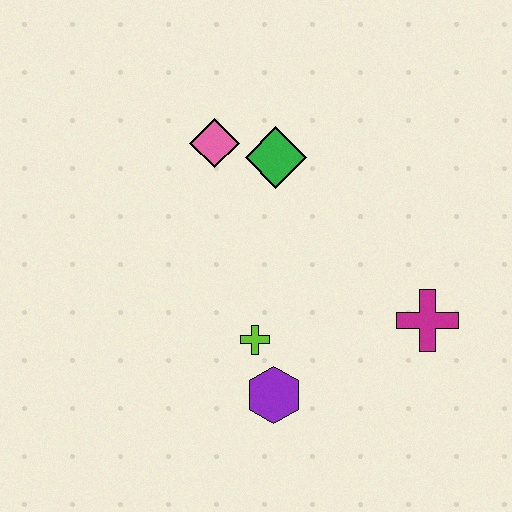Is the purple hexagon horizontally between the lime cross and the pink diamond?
No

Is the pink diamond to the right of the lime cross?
No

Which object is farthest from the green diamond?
The purple hexagon is farthest from the green diamond.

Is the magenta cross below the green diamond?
Yes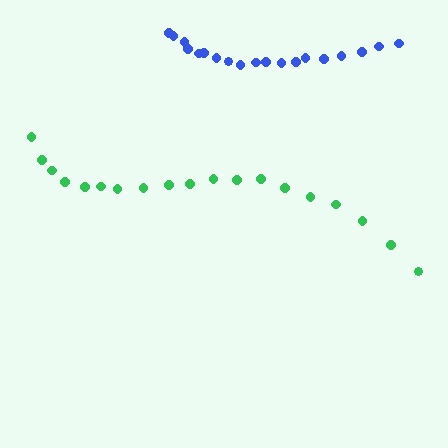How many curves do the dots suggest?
There are 2 distinct paths.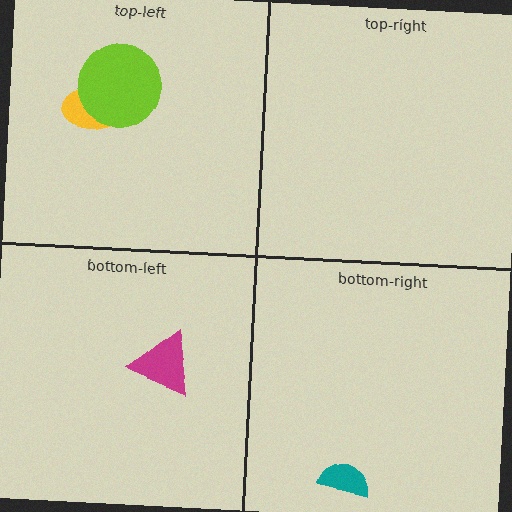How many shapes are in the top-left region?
2.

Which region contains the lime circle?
The top-left region.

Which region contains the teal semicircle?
The bottom-right region.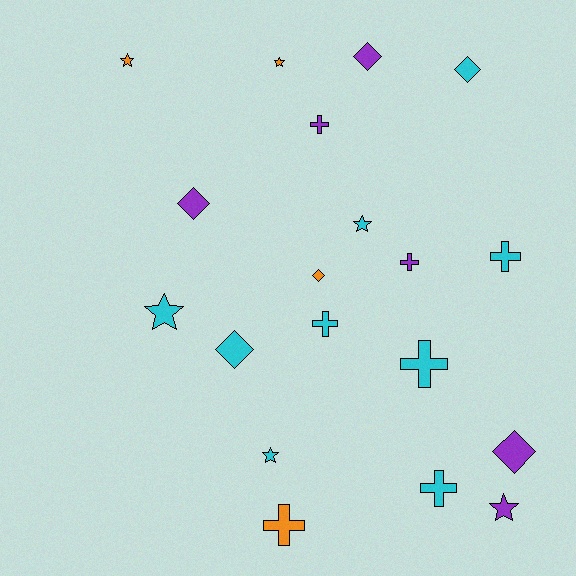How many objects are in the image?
There are 19 objects.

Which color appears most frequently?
Cyan, with 9 objects.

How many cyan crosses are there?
There are 4 cyan crosses.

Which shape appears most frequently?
Cross, with 7 objects.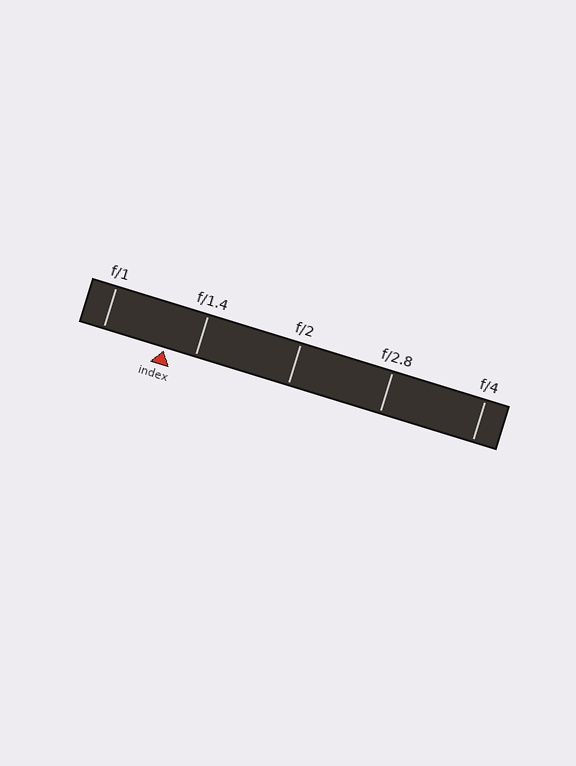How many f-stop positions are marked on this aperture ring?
There are 5 f-stop positions marked.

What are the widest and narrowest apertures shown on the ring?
The widest aperture shown is f/1 and the narrowest is f/4.